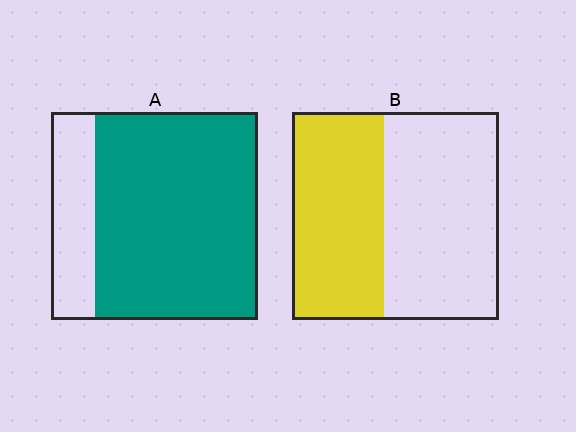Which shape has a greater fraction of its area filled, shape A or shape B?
Shape A.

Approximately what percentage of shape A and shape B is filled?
A is approximately 80% and B is approximately 45%.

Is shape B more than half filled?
No.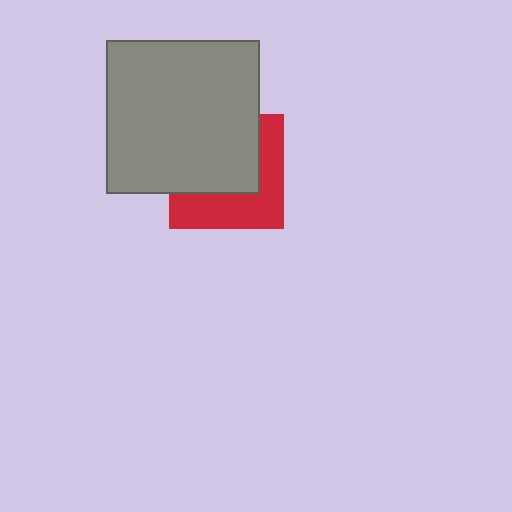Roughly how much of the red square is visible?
About half of it is visible (roughly 46%).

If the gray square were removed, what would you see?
You would see the complete red square.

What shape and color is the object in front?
The object in front is a gray square.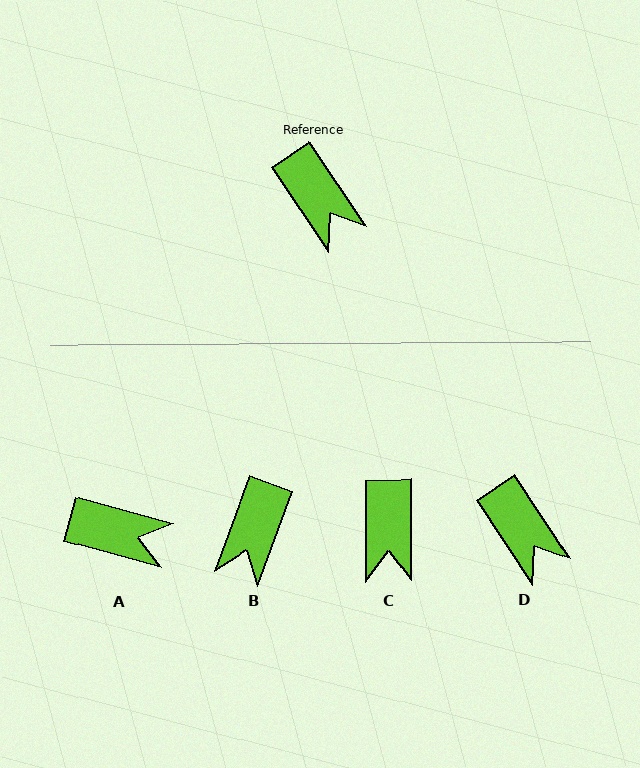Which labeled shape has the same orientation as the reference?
D.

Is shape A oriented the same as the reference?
No, it is off by about 41 degrees.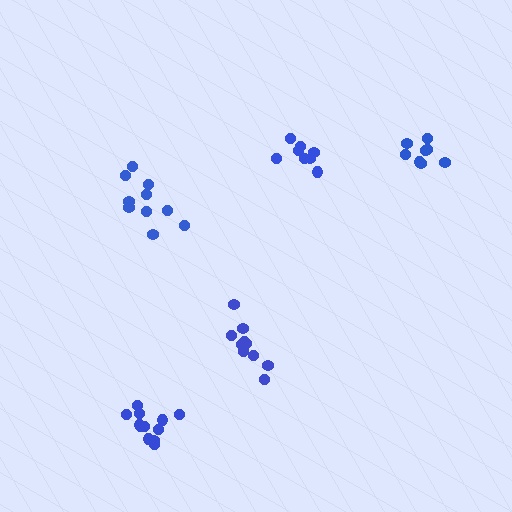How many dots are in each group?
Group 1: 10 dots, Group 2: 10 dots, Group 3: 8 dots, Group 4: 12 dots, Group 5: 8 dots (48 total).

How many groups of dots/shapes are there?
There are 5 groups.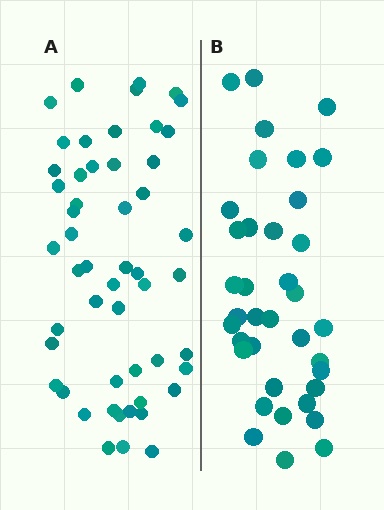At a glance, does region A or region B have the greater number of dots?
Region A (the left region) has more dots.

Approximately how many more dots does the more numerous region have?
Region A has approximately 15 more dots than region B.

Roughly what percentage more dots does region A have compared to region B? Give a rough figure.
About 40% more.